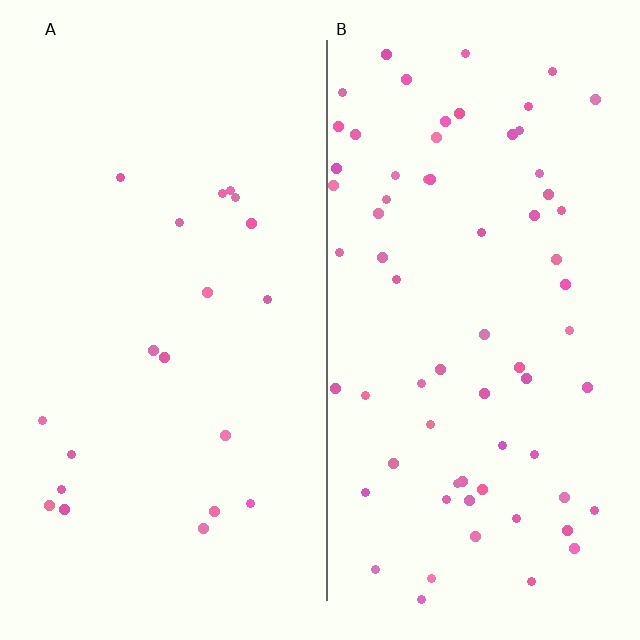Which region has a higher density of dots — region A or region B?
B (the right).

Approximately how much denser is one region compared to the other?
Approximately 3.4× — region B over region A.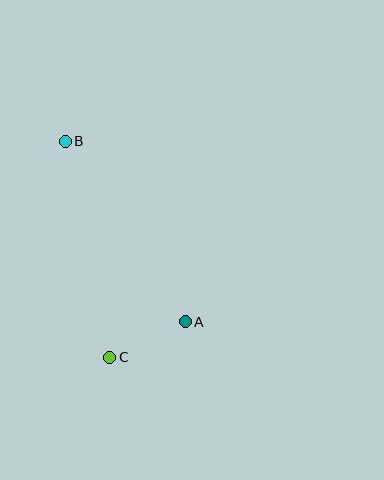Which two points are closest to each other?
Points A and C are closest to each other.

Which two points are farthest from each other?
Points B and C are farthest from each other.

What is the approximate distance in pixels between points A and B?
The distance between A and B is approximately 217 pixels.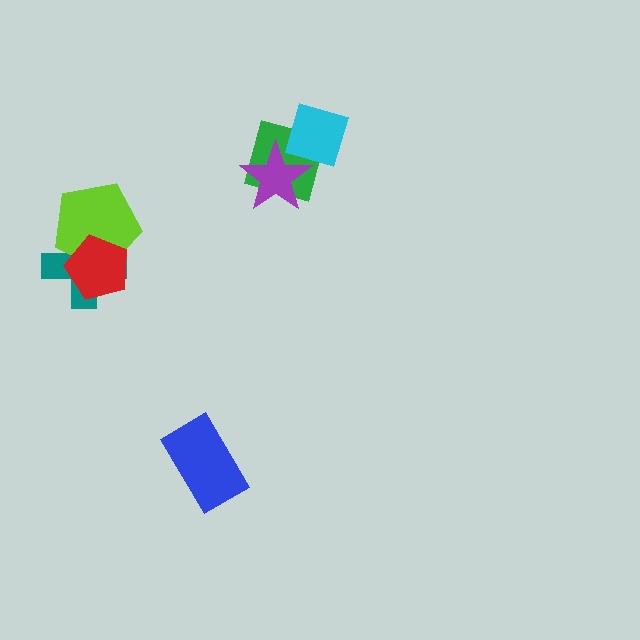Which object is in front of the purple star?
The cyan diamond is in front of the purple star.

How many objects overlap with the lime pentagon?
2 objects overlap with the lime pentagon.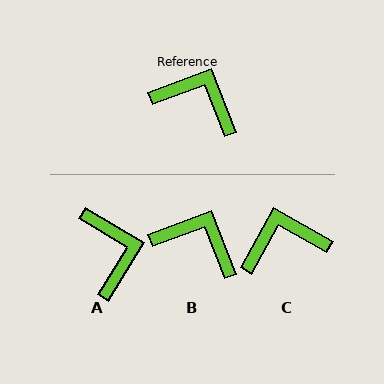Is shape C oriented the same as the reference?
No, it is off by about 40 degrees.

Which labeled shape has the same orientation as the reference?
B.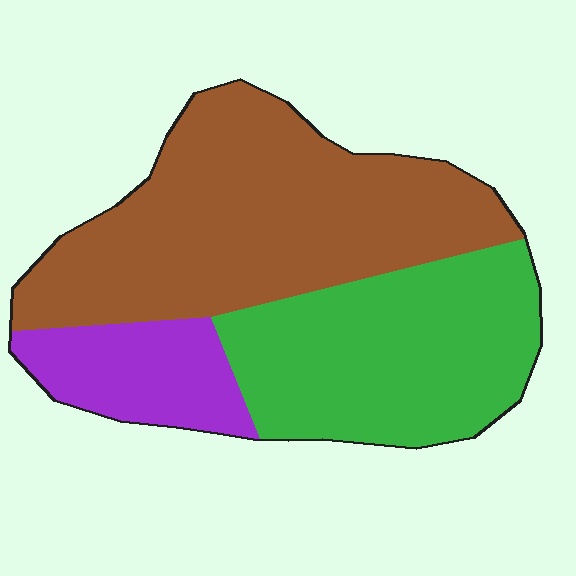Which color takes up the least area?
Purple, at roughly 15%.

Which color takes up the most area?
Brown, at roughly 50%.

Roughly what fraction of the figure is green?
Green takes up about three eighths (3/8) of the figure.